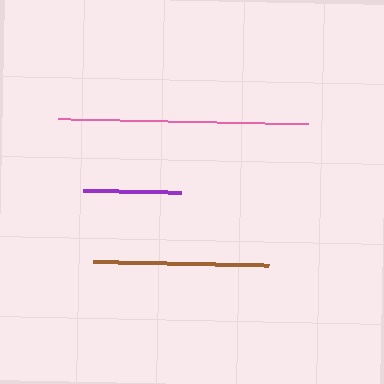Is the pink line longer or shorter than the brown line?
The pink line is longer than the brown line.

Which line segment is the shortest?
The purple line is the shortest at approximately 97 pixels.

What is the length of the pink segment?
The pink segment is approximately 250 pixels long.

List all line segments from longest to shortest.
From longest to shortest: pink, brown, purple.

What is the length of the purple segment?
The purple segment is approximately 97 pixels long.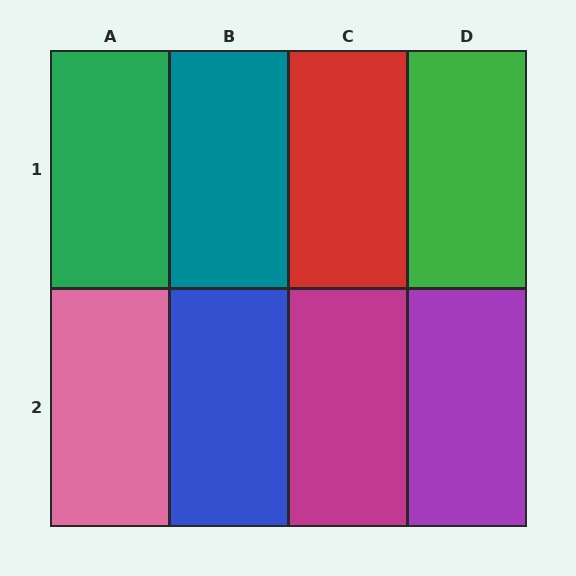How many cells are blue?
1 cell is blue.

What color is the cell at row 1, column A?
Green.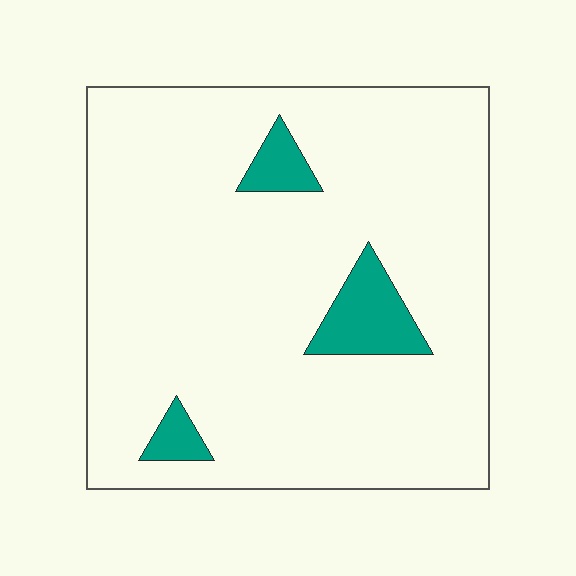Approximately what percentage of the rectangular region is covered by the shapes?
Approximately 10%.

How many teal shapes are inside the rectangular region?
3.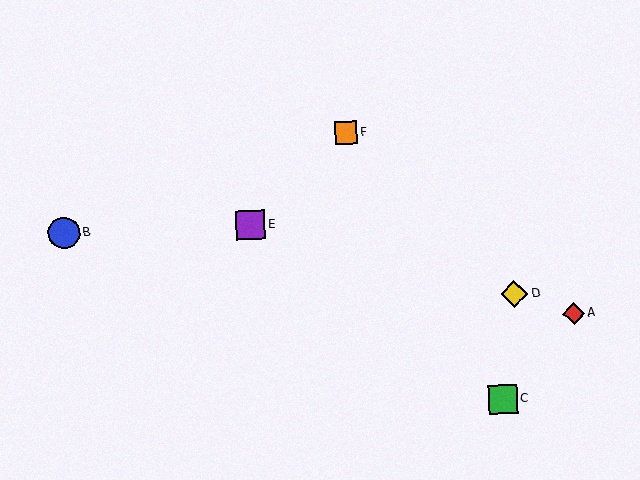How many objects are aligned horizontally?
2 objects (B, E) are aligned horizontally.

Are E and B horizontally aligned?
Yes, both are at y≈225.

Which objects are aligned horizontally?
Objects B, E are aligned horizontally.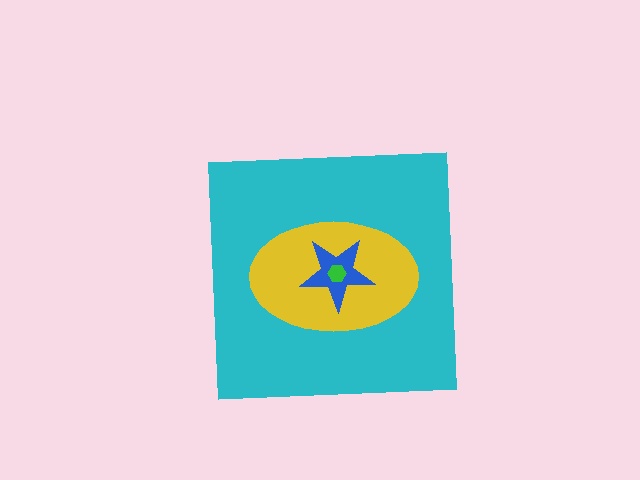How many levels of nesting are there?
4.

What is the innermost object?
The green hexagon.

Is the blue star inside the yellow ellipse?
Yes.